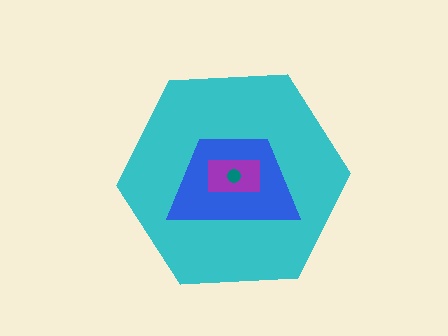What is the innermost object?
The teal circle.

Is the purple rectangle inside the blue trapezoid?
Yes.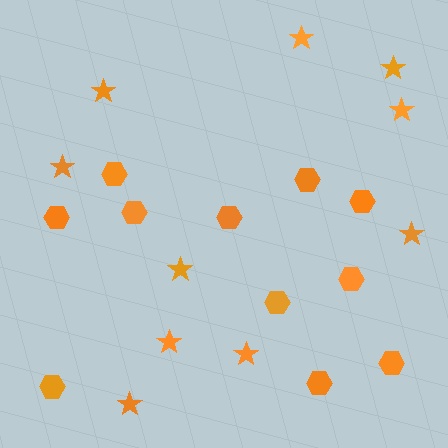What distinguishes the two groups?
There are 2 groups: one group of hexagons (11) and one group of stars (10).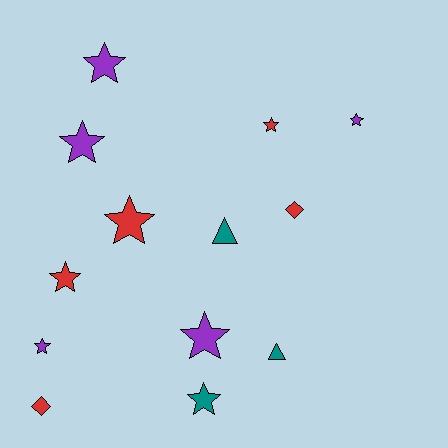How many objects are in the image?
There are 13 objects.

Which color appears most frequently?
Purple, with 5 objects.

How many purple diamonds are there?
There are no purple diamonds.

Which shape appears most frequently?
Star, with 9 objects.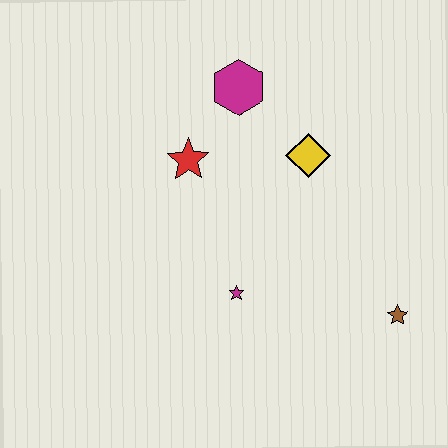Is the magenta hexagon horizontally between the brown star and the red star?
Yes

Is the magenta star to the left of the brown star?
Yes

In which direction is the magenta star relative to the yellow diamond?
The magenta star is below the yellow diamond.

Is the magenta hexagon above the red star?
Yes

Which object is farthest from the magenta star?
The magenta hexagon is farthest from the magenta star.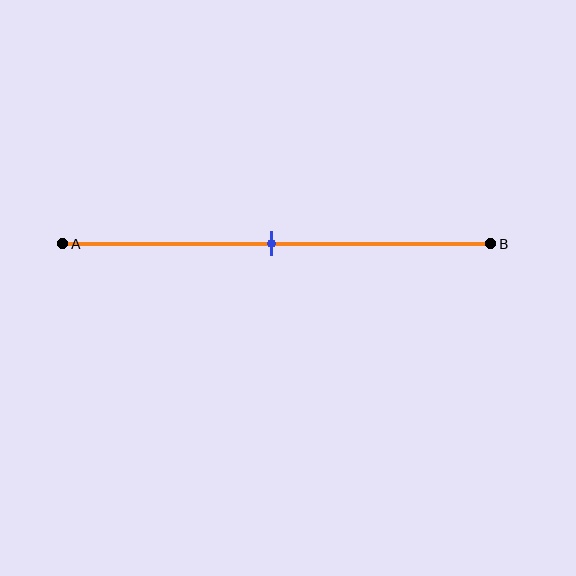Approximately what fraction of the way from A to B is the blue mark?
The blue mark is approximately 50% of the way from A to B.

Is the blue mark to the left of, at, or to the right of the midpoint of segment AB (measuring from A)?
The blue mark is approximately at the midpoint of segment AB.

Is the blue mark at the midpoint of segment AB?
Yes, the mark is approximately at the midpoint.